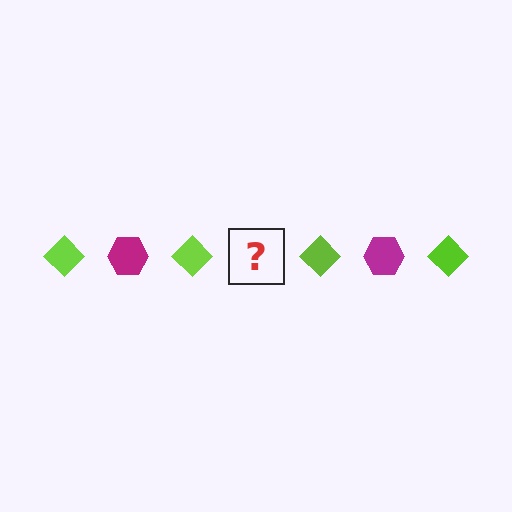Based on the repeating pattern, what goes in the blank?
The blank should be a magenta hexagon.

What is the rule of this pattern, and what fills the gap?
The rule is that the pattern alternates between lime diamond and magenta hexagon. The gap should be filled with a magenta hexagon.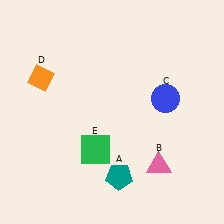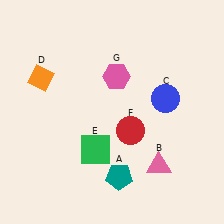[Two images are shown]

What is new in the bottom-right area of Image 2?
A red circle (F) was added in the bottom-right area of Image 2.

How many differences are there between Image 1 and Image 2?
There are 2 differences between the two images.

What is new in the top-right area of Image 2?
A pink hexagon (G) was added in the top-right area of Image 2.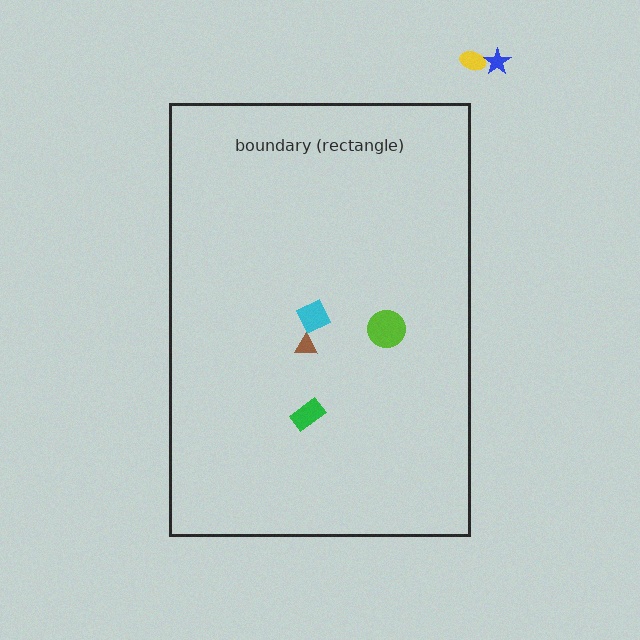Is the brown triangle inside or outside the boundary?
Inside.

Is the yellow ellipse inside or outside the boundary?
Outside.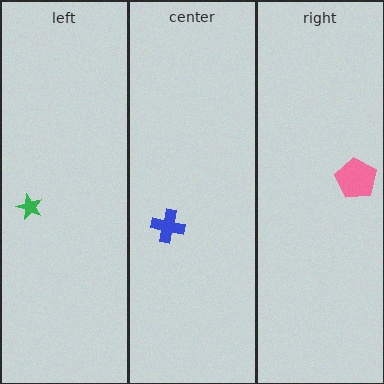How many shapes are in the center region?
1.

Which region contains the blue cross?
The center region.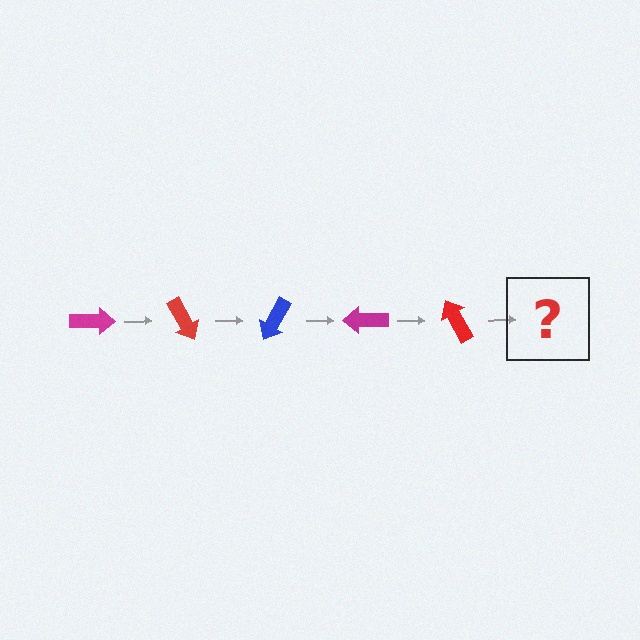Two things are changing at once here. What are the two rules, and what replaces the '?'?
The two rules are that it rotates 60 degrees each step and the color cycles through magenta, red, and blue. The '?' should be a blue arrow, rotated 300 degrees from the start.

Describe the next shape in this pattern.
It should be a blue arrow, rotated 300 degrees from the start.